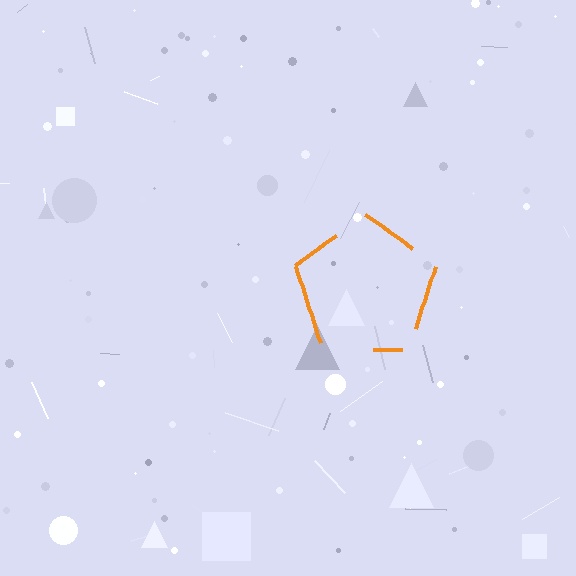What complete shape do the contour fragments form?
The contour fragments form a pentagon.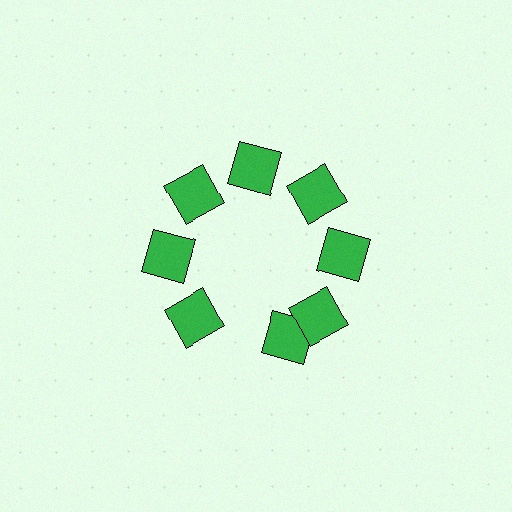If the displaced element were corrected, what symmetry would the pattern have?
It would have 8-fold rotational symmetry — the pattern would map onto itself every 45 degrees.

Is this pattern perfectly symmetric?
No. The 8 green squares are arranged in a ring, but one element near the 6 o'clock position is rotated out of alignment along the ring, breaking the 8-fold rotational symmetry.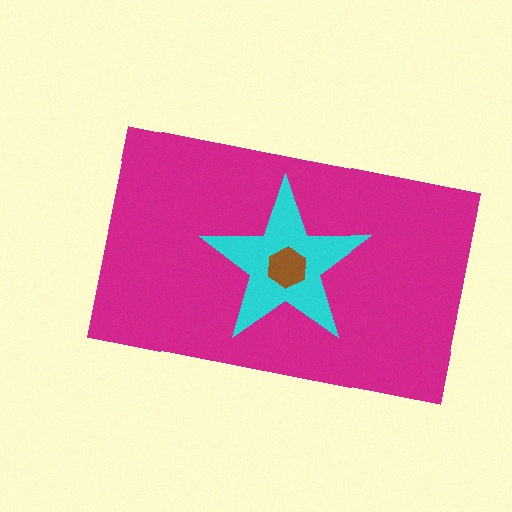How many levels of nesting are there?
3.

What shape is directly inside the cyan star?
The brown hexagon.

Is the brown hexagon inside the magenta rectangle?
Yes.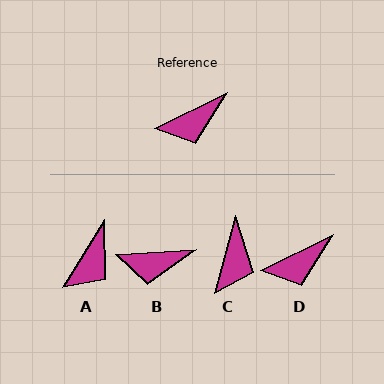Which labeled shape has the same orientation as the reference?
D.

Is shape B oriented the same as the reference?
No, it is off by about 22 degrees.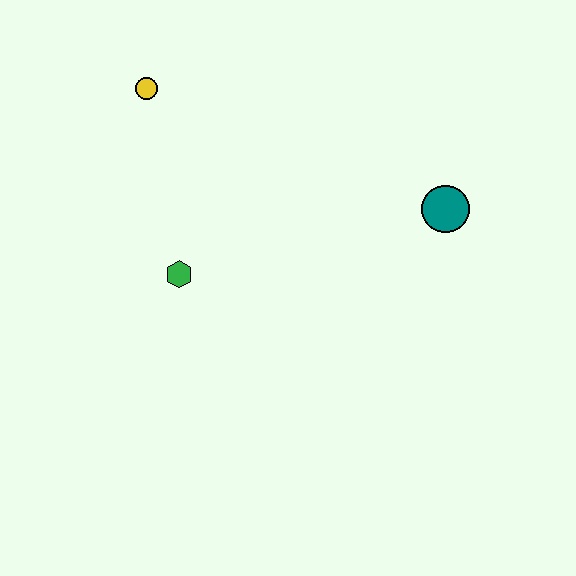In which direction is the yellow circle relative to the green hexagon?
The yellow circle is above the green hexagon.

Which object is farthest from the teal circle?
The yellow circle is farthest from the teal circle.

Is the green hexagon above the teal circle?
No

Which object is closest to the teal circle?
The green hexagon is closest to the teal circle.